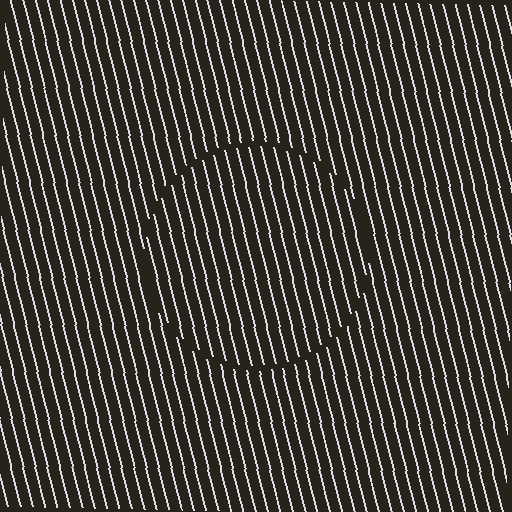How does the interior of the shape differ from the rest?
The interior of the shape contains the same grating, shifted by half a period — the contour is defined by the phase discontinuity where line-ends from the inner and outer gratings abut.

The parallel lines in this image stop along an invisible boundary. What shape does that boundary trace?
An illusory circle. The interior of the shape contains the same grating, shifted by half a period — the contour is defined by the phase discontinuity where line-ends from the inner and outer gratings abut.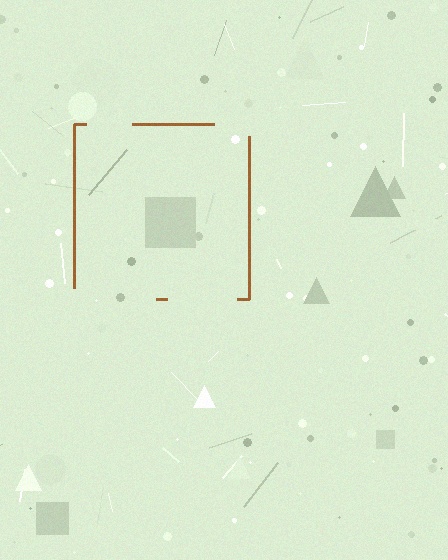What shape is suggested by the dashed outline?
The dashed outline suggests a square.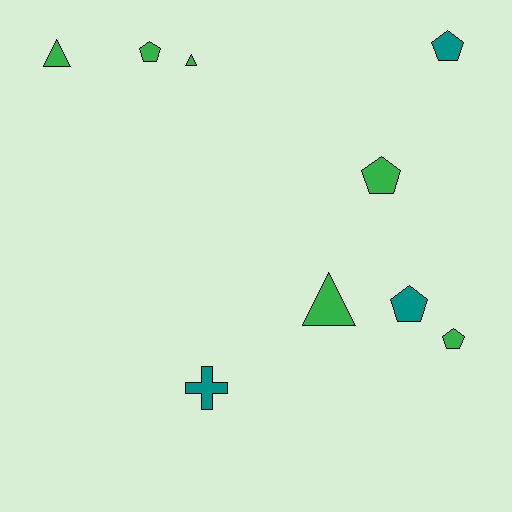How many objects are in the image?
There are 9 objects.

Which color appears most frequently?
Green, with 6 objects.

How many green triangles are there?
There are 3 green triangles.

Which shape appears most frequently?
Pentagon, with 5 objects.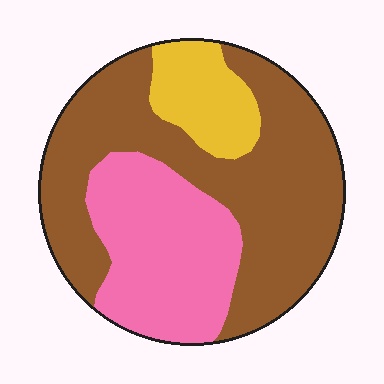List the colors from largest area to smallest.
From largest to smallest: brown, pink, yellow.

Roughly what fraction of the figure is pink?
Pink covers 31% of the figure.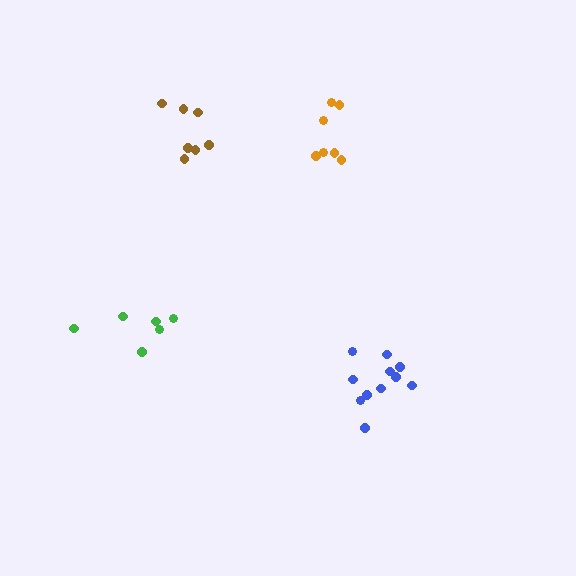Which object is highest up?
The brown cluster is topmost.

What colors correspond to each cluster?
The clusters are colored: blue, orange, green, brown.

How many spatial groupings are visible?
There are 4 spatial groupings.